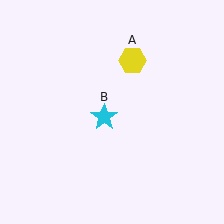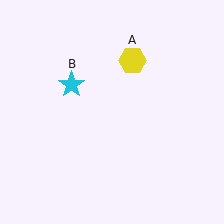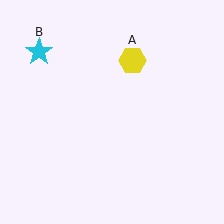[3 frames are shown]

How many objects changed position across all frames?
1 object changed position: cyan star (object B).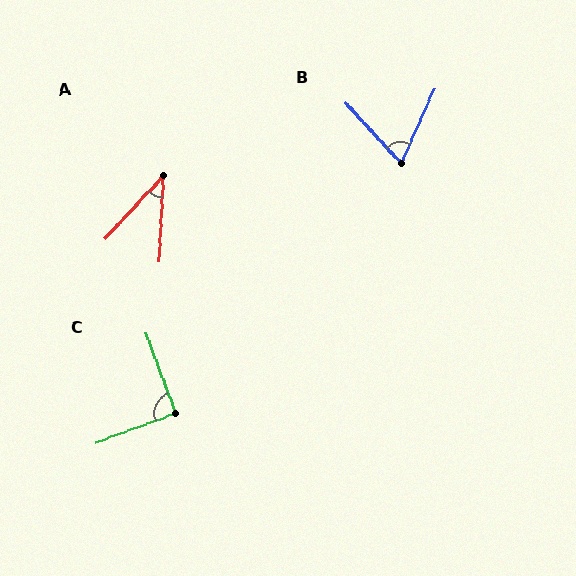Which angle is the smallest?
A, at approximately 40 degrees.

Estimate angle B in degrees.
Approximately 67 degrees.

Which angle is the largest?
C, at approximately 90 degrees.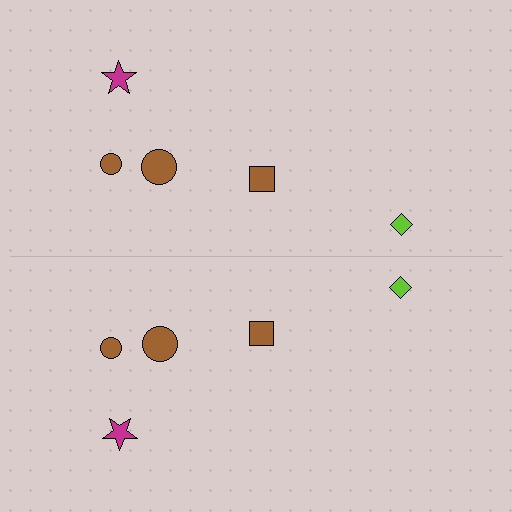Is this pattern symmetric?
Yes, this pattern has bilateral (reflection) symmetry.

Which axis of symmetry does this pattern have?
The pattern has a horizontal axis of symmetry running through the center of the image.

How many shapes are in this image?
There are 10 shapes in this image.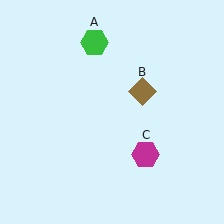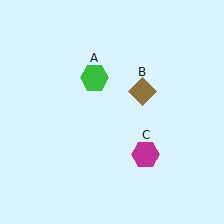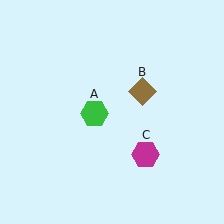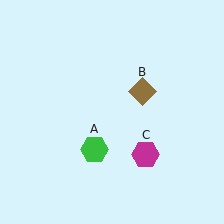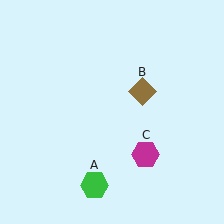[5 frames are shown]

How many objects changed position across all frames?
1 object changed position: green hexagon (object A).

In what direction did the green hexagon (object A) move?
The green hexagon (object A) moved down.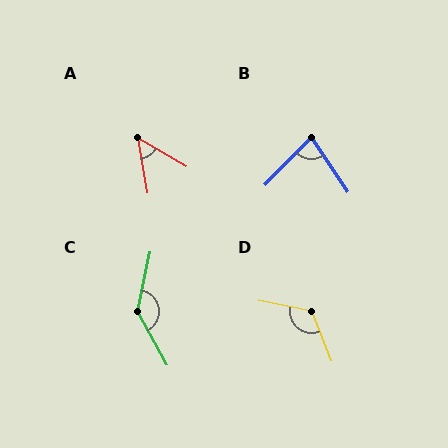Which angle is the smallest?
A, at approximately 50 degrees.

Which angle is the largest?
C, at approximately 139 degrees.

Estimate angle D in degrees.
Approximately 123 degrees.